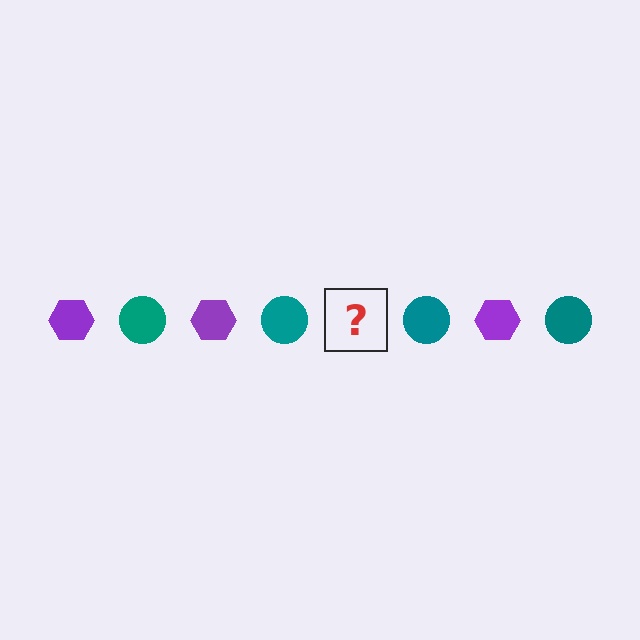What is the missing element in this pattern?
The missing element is a purple hexagon.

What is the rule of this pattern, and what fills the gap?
The rule is that the pattern alternates between purple hexagon and teal circle. The gap should be filled with a purple hexagon.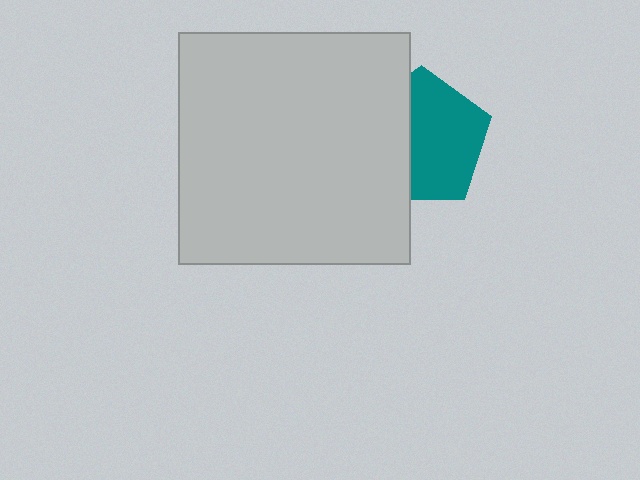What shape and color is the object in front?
The object in front is a light gray square.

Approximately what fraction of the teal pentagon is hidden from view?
Roughly 40% of the teal pentagon is hidden behind the light gray square.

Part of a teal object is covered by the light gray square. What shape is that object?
It is a pentagon.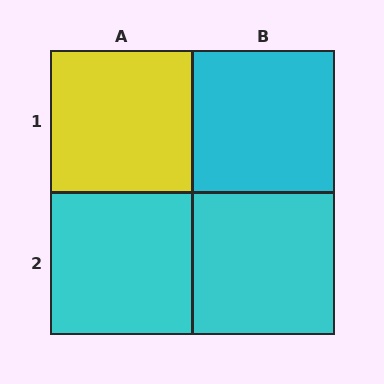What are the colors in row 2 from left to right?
Cyan, cyan.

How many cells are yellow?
1 cell is yellow.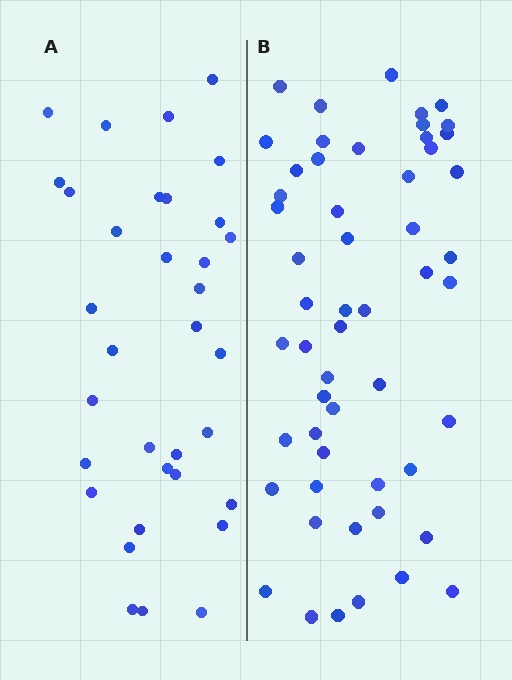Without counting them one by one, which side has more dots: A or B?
Region B (the right region) has more dots.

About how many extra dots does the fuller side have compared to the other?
Region B has approximately 20 more dots than region A.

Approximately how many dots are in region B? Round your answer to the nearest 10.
About 50 dots. (The exact count is 54, which rounds to 50.)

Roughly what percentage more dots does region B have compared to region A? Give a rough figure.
About 60% more.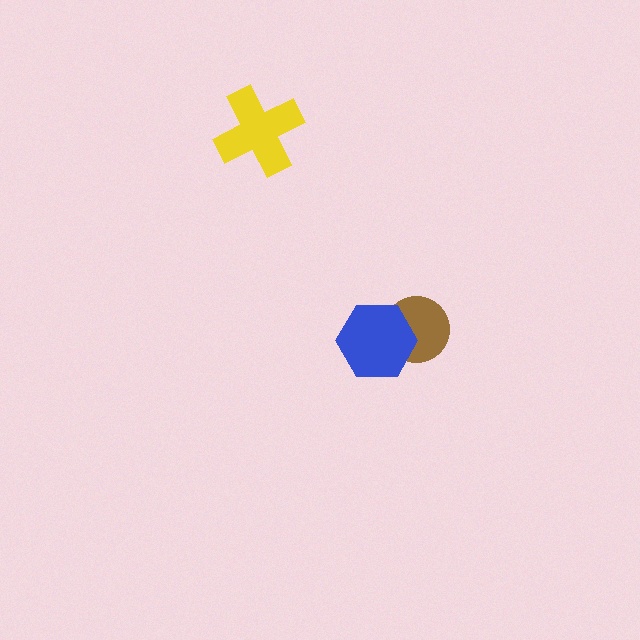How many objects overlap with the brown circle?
1 object overlaps with the brown circle.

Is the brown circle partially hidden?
Yes, it is partially covered by another shape.